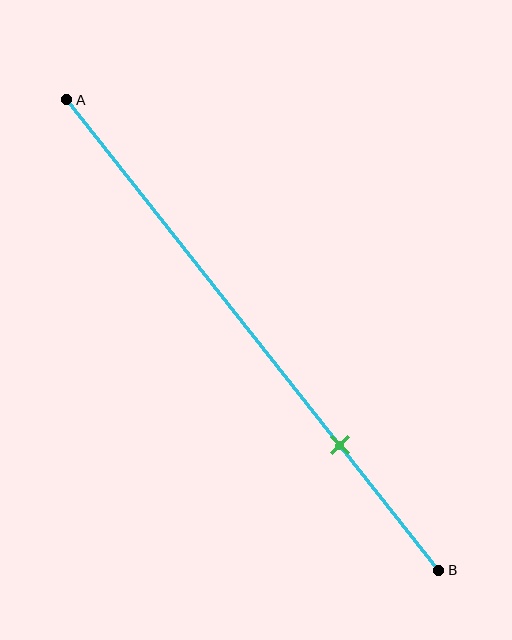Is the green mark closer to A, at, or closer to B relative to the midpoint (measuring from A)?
The green mark is closer to point B than the midpoint of segment AB.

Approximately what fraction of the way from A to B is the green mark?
The green mark is approximately 75% of the way from A to B.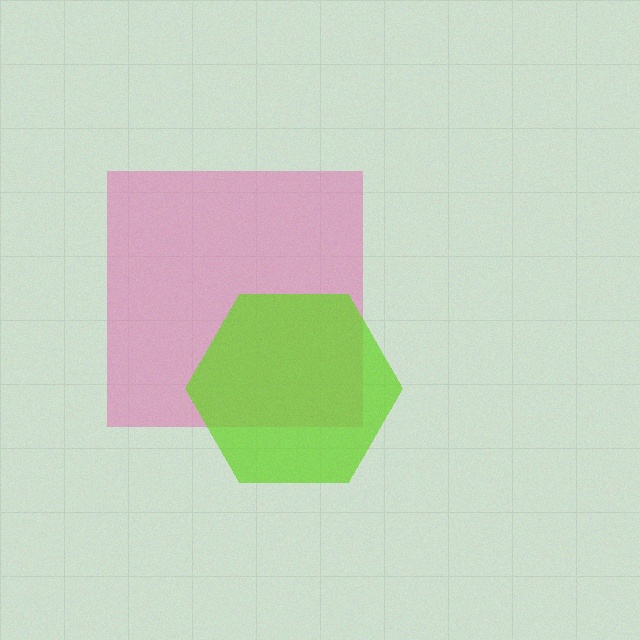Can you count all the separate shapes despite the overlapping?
Yes, there are 2 separate shapes.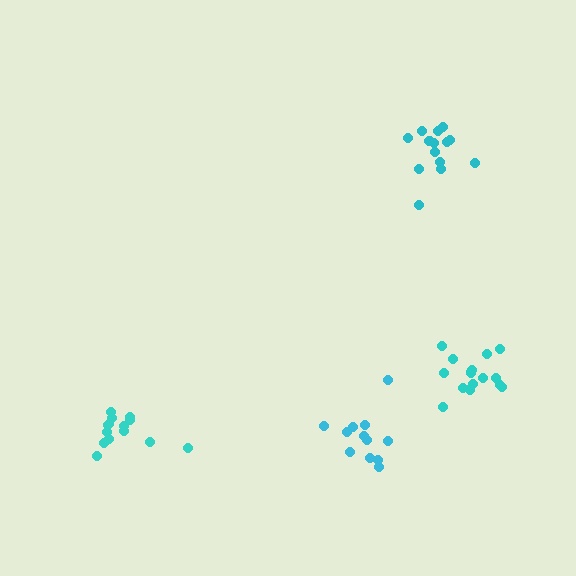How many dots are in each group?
Group 1: 15 dots, Group 2: 12 dots, Group 3: 14 dots, Group 4: 14 dots (55 total).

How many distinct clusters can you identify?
There are 4 distinct clusters.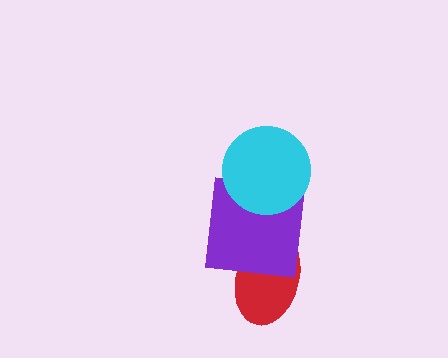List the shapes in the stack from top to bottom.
From top to bottom: the cyan circle, the purple square, the red ellipse.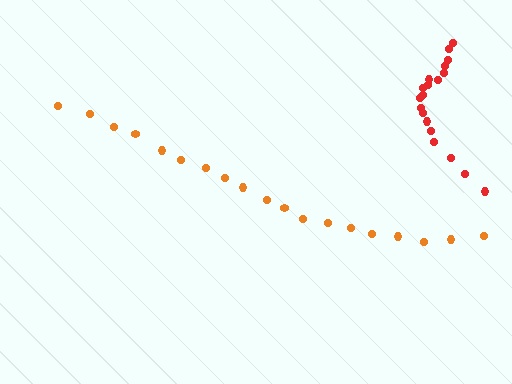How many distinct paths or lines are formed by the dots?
There are 2 distinct paths.